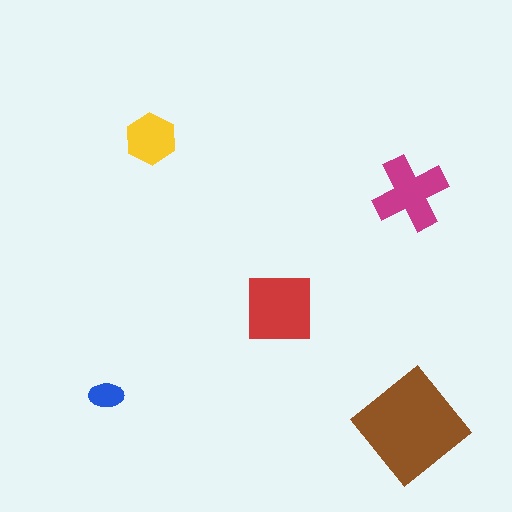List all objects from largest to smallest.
The brown diamond, the red square, the magenta cross, the yellow hexagon, the blue ellipse.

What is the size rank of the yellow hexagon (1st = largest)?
4th.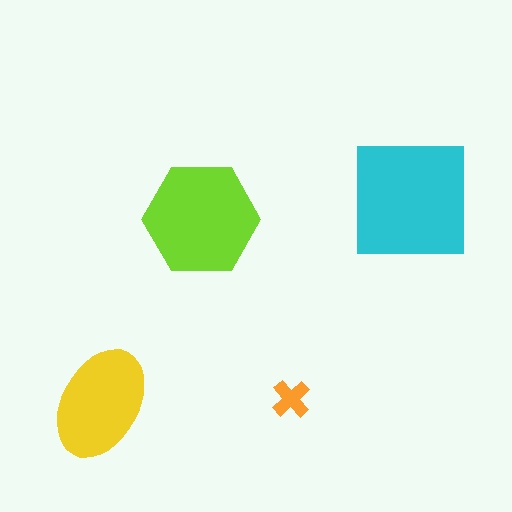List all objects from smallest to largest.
The orange cross, the yellow ellipse, the lime hexagon, the cyan square.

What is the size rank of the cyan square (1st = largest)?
1st.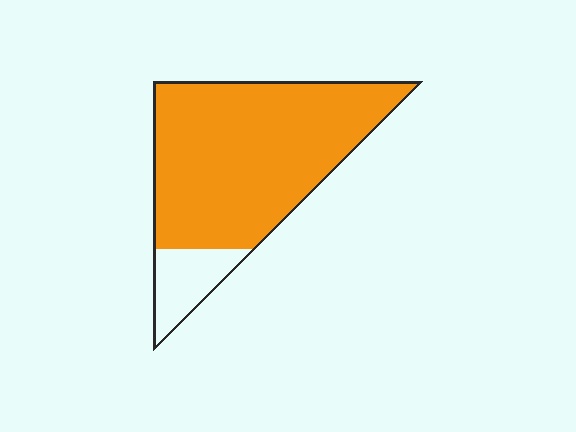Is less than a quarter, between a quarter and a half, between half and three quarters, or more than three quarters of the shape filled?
More than three quarters.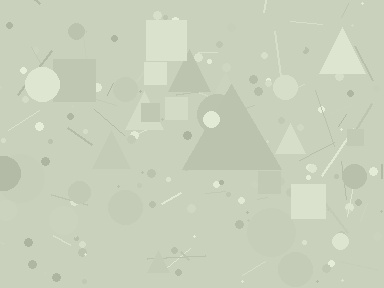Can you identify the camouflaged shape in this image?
The camouflaged shape is a triangle.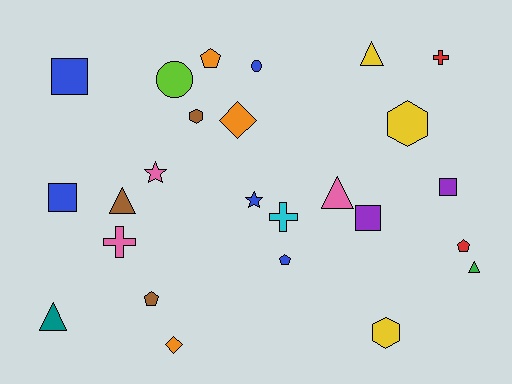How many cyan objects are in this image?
There is 1 cyan object.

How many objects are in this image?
There are 25 objects.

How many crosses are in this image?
There are 3 crosses.